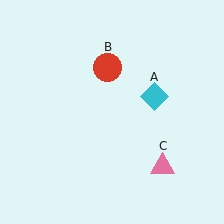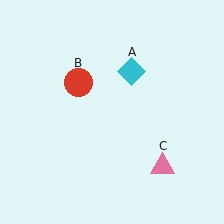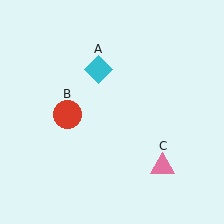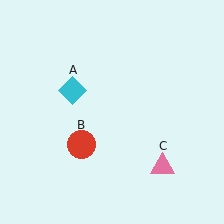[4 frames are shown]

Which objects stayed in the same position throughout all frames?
Pink triangle (object C) remained stationary.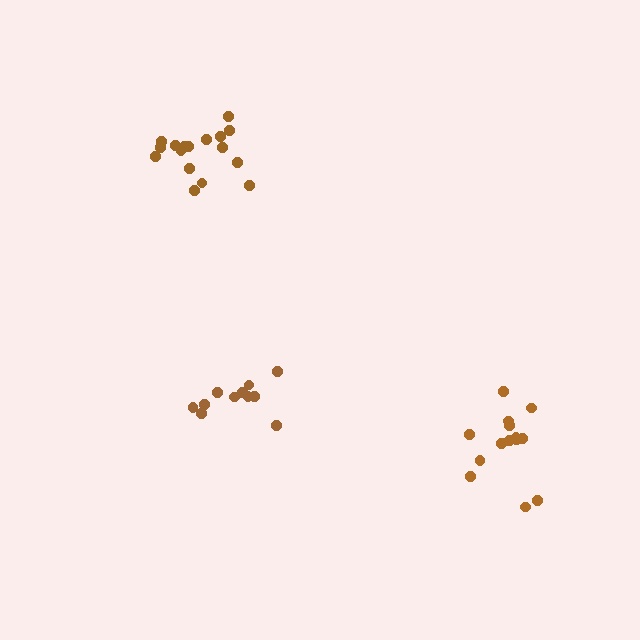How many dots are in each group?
Group 1: 17 dots, Group 2: 11 dots, Group 3: 14 dots (42 total).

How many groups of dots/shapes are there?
There are 3 groups.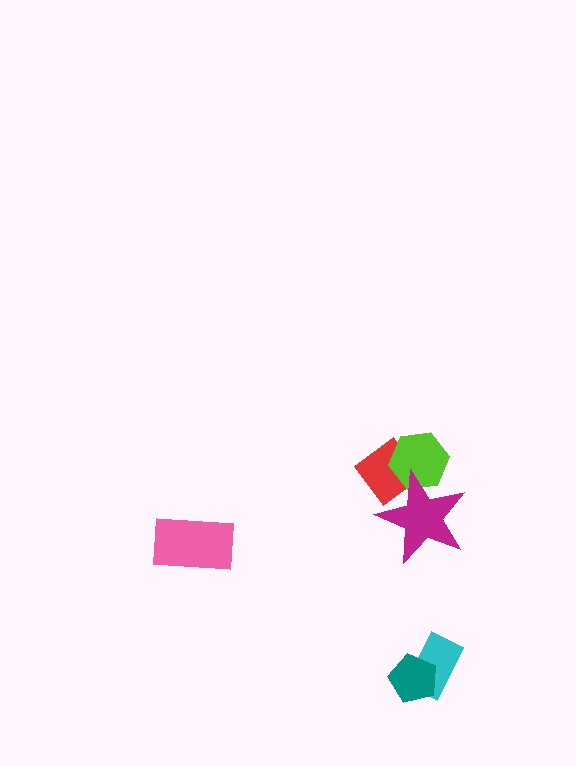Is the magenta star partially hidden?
No, no other shape covers it.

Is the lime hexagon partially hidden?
Yes, it is partially covered by another shape.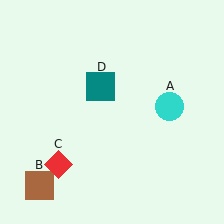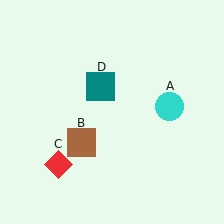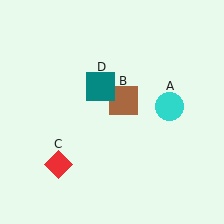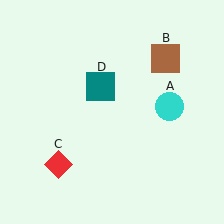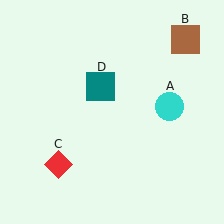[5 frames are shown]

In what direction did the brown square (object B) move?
The brown square (object B) moved up and to the right.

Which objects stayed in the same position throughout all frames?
Cyan circle (object A) and red diamond (object C) and teal square (object D) remained stationary.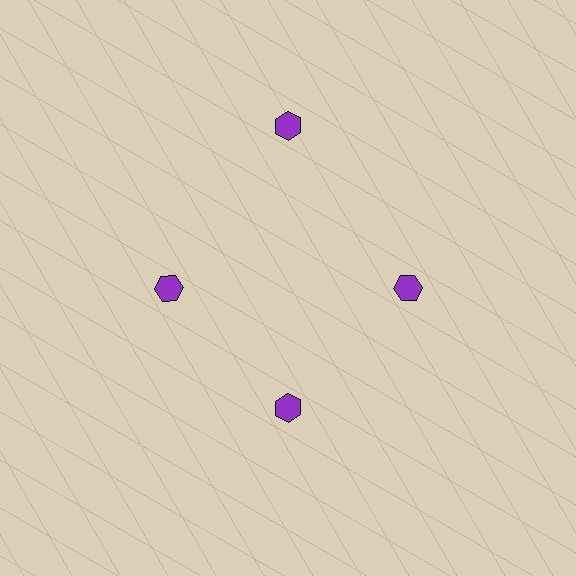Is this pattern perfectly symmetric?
No. The 4 purple hexagons are arranged in a ring, but one element near the 12 o'clock position is pushed outward from the center, breaking the 4-fold rotational symmetry.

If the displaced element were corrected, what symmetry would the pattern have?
It would have 4-fold rotational symmetry — the pattern would map onto itself every 90 degrees.